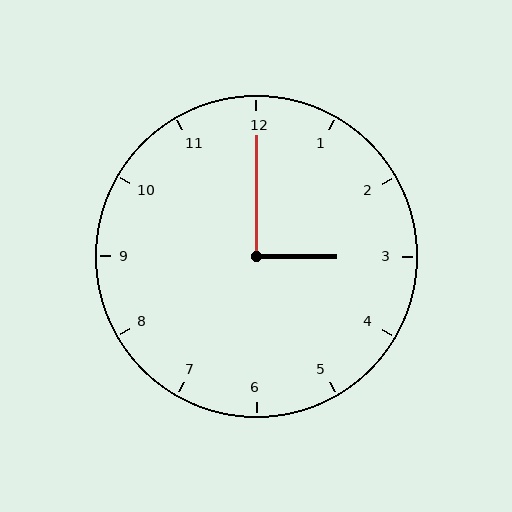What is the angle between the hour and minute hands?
Approximately 90 degrees.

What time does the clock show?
3:00.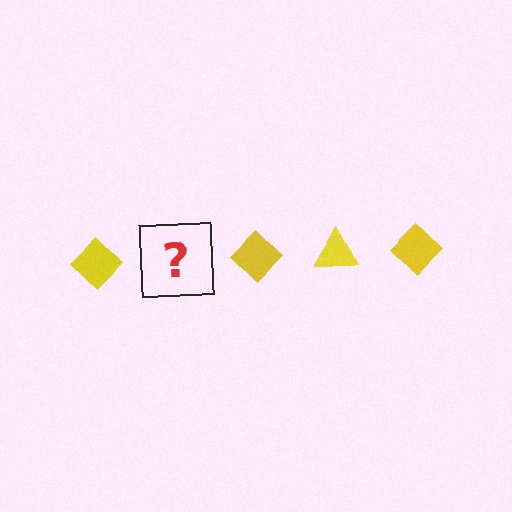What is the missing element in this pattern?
The missing element is a yellow triangle.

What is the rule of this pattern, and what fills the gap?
The rule is that the pattern cycles through diamond, triangle shapes in yellow. The gap should be filled with a yellow triangle.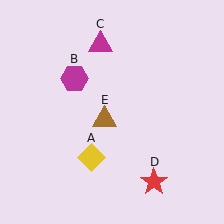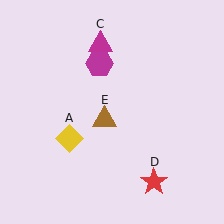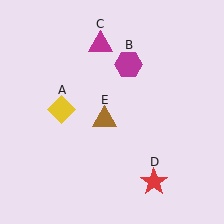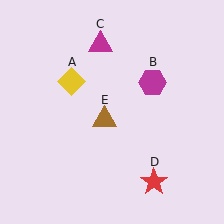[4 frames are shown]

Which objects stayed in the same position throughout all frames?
Magenta triangle (object C) and red star (object D) and brown triangle (object E) remained stationary.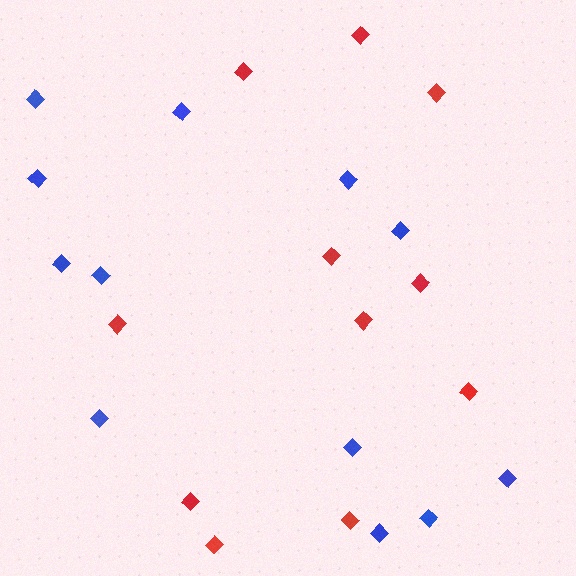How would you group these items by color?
There are 2 groups: one group of red diamonds (11) and one group of blue diamonds (12).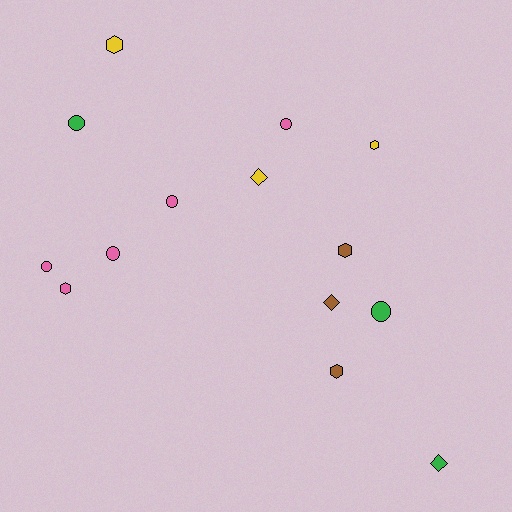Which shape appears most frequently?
Circle, with 6 objects.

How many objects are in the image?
There are 14 objects.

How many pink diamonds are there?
There are no pink diamonds.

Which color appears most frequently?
Pink, with 5 objects.